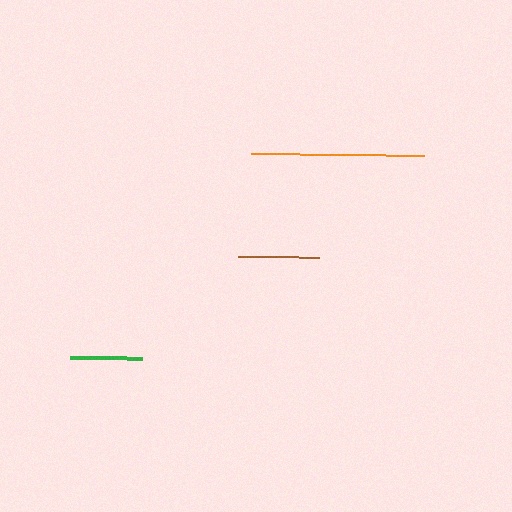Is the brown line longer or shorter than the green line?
The brown line is longer than the green line.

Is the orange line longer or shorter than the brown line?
The orange line is longer than the brown line.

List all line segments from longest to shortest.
From longest to shortest: orange, brown, green.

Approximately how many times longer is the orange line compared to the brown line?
The orange line is approximately 2.1 times the length of the brown line.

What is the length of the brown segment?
The brown segment is approximately 81 pixels long.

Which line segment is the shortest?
The green line is the shortest at approximately 73 pixels.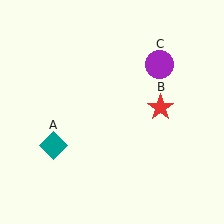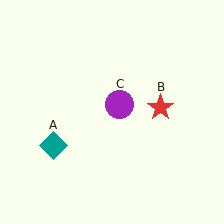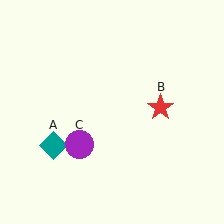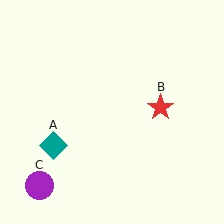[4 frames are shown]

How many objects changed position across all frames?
1 object changed position: purple circle (object C).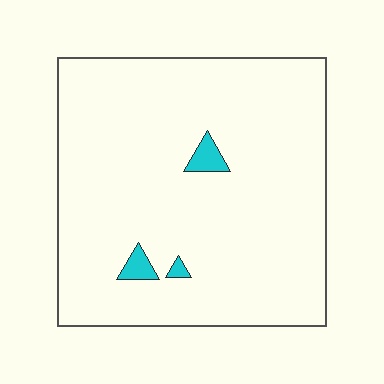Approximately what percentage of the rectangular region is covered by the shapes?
Approximately 5%.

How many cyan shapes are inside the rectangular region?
3.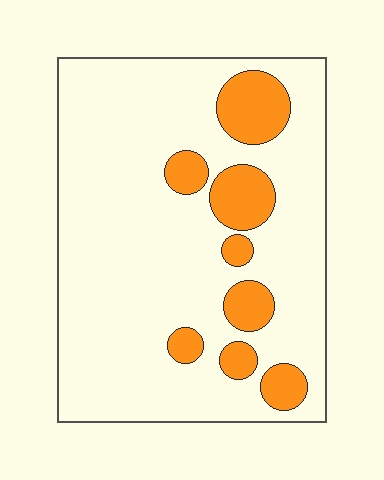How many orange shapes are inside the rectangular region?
8.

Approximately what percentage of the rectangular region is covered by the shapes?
Approximately 15%.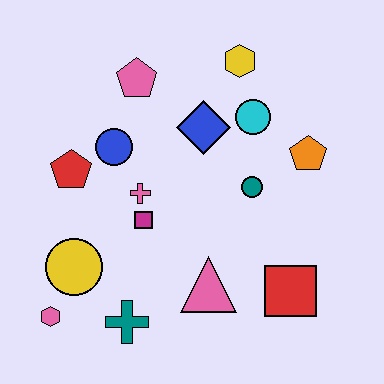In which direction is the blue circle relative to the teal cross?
The blue circle is above the teal cross.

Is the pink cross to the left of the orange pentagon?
Yes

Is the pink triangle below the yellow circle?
Yes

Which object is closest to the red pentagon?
The blue circle is closest to the red pentagon.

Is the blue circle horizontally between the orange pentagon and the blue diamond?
No